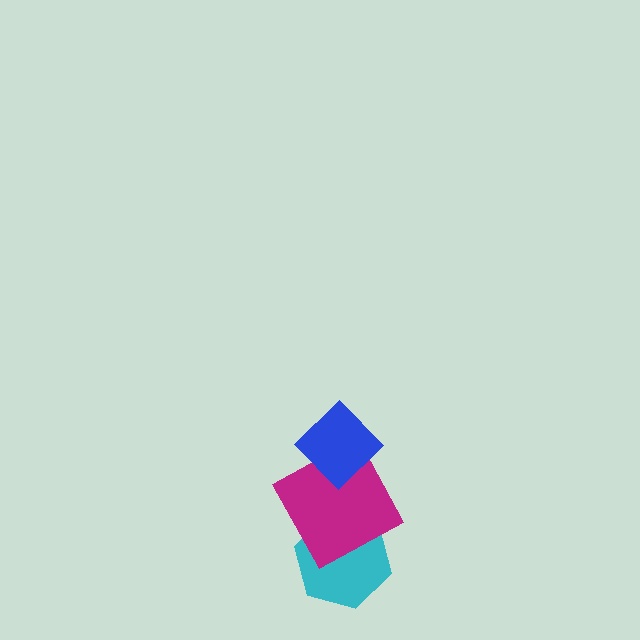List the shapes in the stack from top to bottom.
From top to bottom: the blue diamond, the magenta square, the cyan hexagon.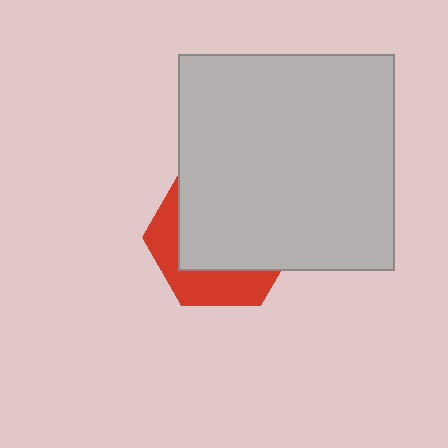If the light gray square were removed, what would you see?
You would see the complete red hexagon.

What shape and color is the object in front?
The object in front is a light gray square.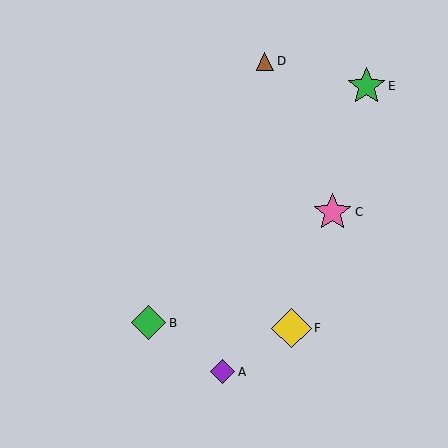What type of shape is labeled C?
Shape C is a pink star.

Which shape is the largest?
The yellow diamond (labeled F) is the largest.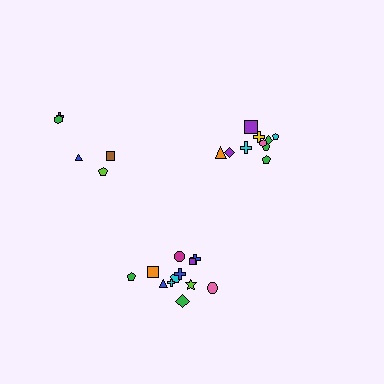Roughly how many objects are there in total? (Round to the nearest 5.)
Roughly 25 objects in total.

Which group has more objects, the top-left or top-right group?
The top-right group.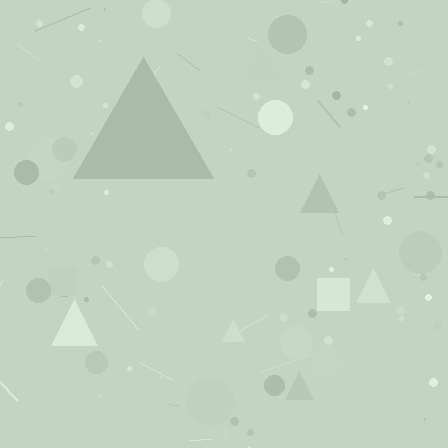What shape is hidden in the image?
A triangle is hidden in the image.